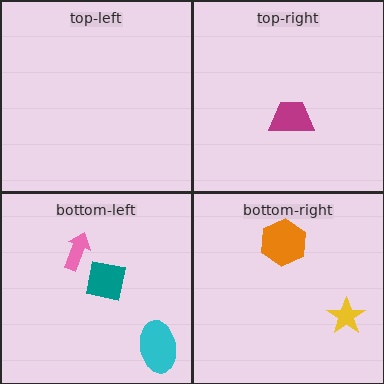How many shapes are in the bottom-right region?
2.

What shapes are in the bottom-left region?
The cyan ellipse, the teal square, the pink arrow.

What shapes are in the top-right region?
The magenta trapezoid.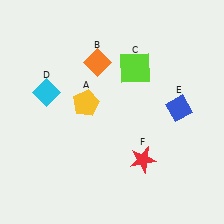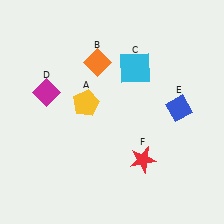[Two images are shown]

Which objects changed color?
C changed from lime to cyan. D changed from cyan to magenta.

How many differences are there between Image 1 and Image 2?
There are 2 differences between the two images.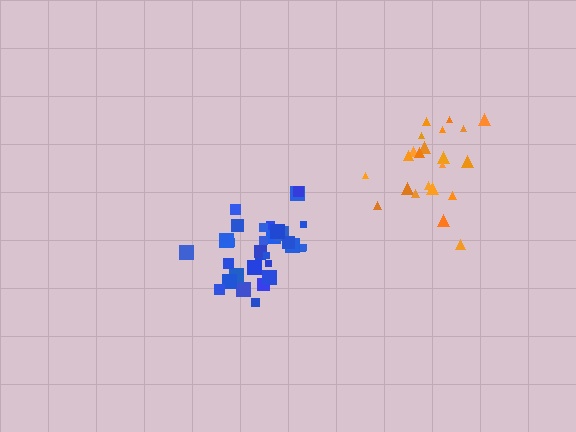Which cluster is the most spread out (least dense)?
Orange.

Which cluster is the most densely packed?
Blue.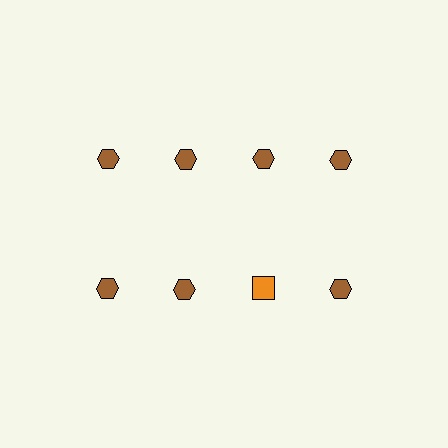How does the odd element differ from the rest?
It differs in both color (orange instead of brown) and shape (square instead of hexagon).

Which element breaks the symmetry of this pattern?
The orange square in the second row, center column breaks the symmetry. All other shapes are brown hexagons.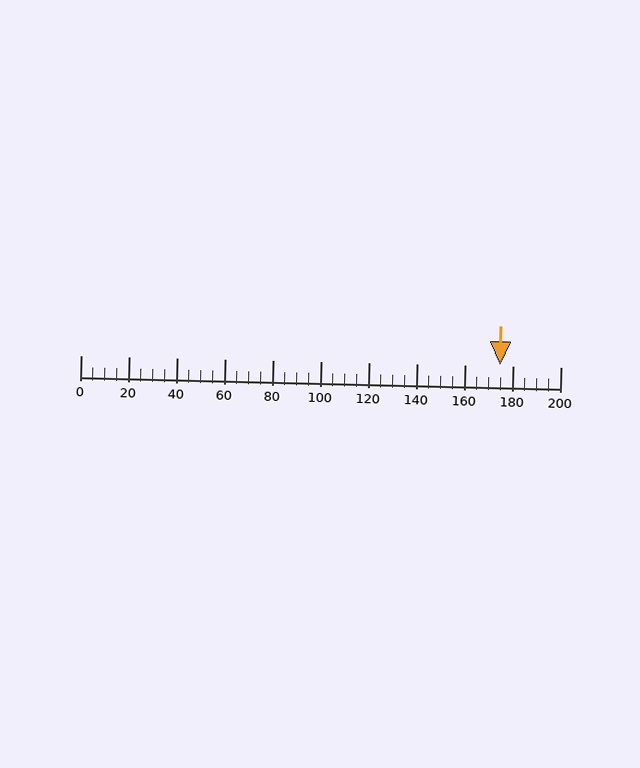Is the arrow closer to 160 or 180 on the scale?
The arrow is closer to 180.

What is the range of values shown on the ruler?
The ruler shows values from 0 to 200.